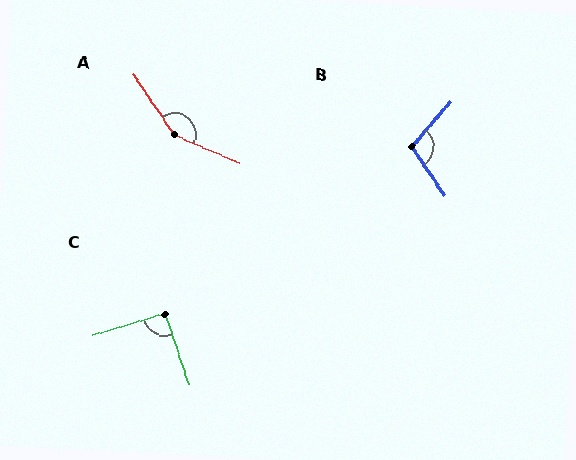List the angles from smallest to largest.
C (92°), B (105°), A (148°).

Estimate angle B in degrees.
Approximately 105 degrees.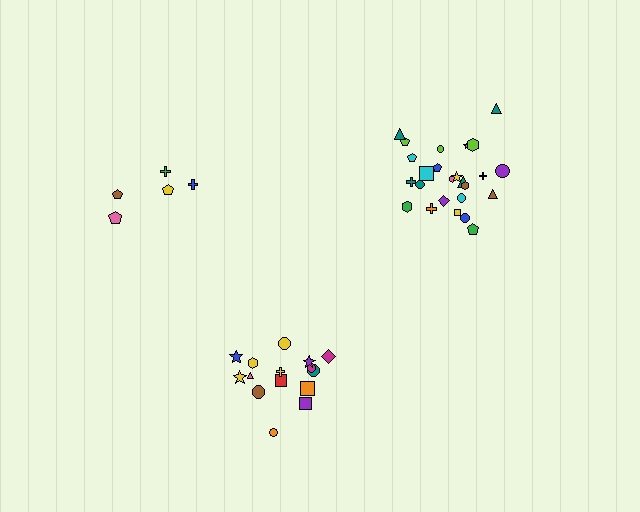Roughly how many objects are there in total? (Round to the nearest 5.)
Roughly 45 objects in total.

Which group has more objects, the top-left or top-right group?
The top-right group.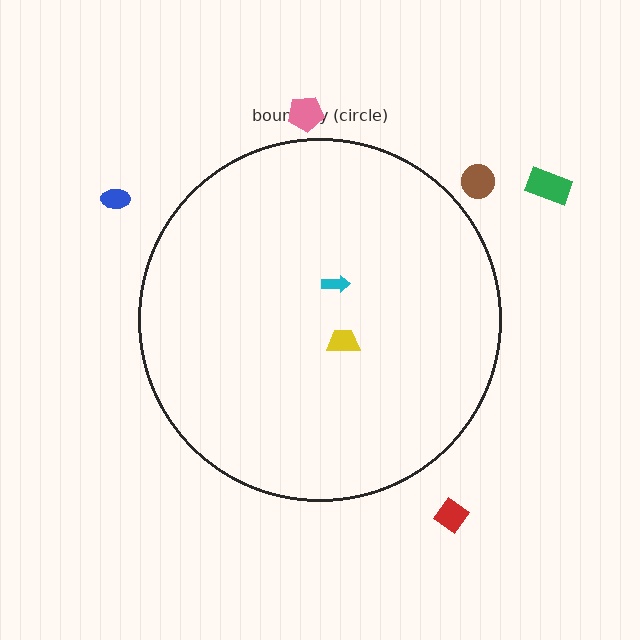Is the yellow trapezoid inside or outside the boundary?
Inside.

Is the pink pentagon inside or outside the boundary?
Outside.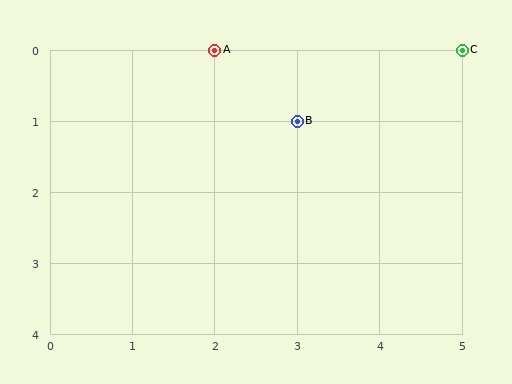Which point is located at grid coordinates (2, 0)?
Point A is at (2, 0).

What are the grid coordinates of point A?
Point A is at grid coordinates (2, 0).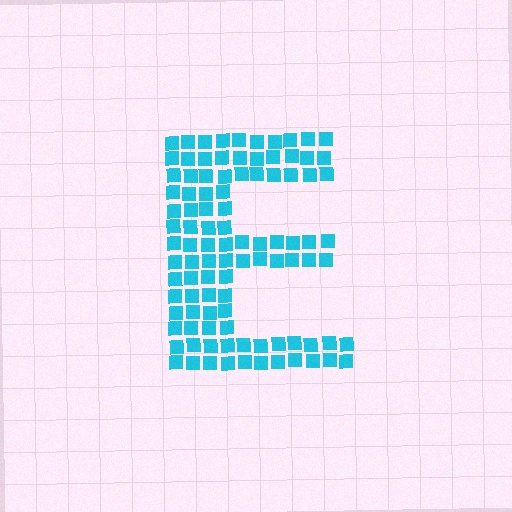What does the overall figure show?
The overall figure shows the letter E.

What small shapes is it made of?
It is made of small squares.